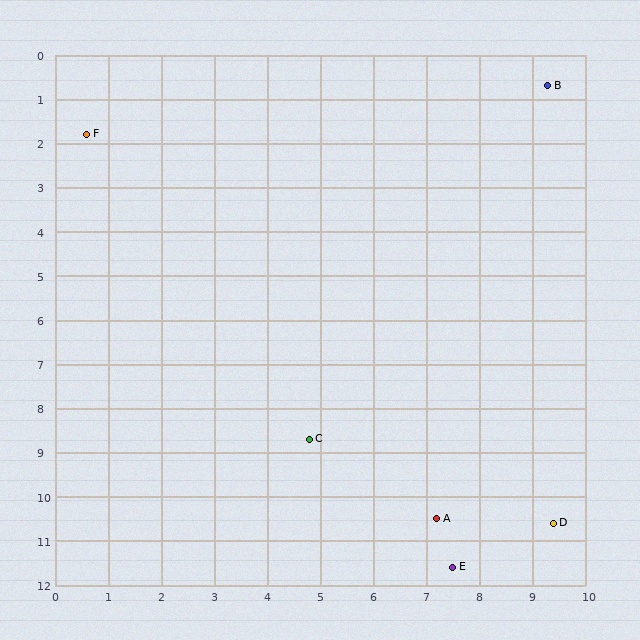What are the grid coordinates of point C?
Point C is at approximately (4.8, 8.7).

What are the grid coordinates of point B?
Point B is at approximately (9.3, 0.7).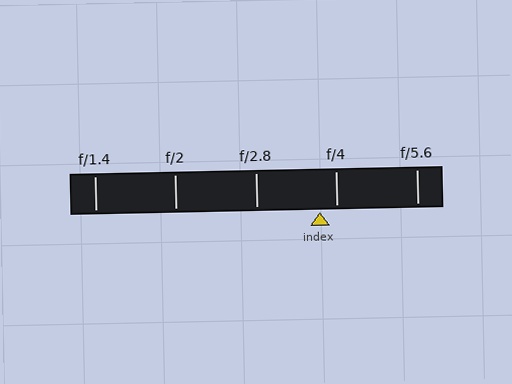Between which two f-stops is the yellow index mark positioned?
The index mark is between f/2.8 and f/4.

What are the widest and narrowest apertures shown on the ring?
The widest aperture shown is f/1.4 and the narrowest is f/5.6.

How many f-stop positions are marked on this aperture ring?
There are 5 f-stop positions marked.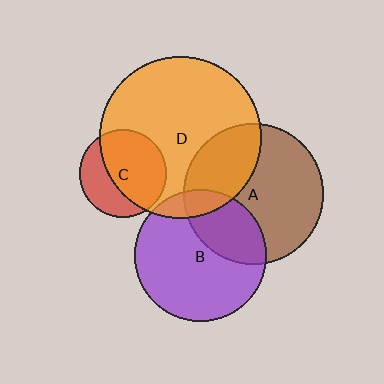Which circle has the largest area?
Circle D (orange).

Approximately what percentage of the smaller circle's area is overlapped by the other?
Approximately 30%.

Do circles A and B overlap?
Yes.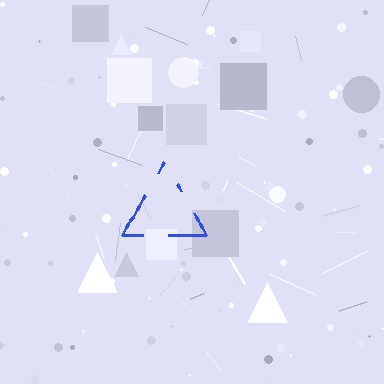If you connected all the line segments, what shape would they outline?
They would outline a triangle.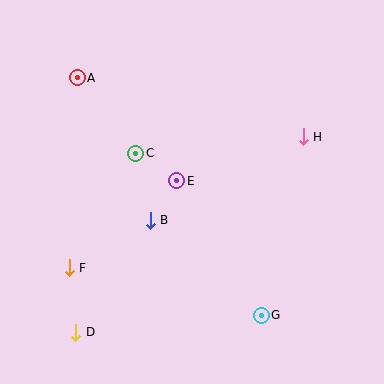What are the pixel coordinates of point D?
Point D is at (76, 332).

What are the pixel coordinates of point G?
Point G is at (261, 315).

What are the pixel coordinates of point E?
Point E is at (177, 181).